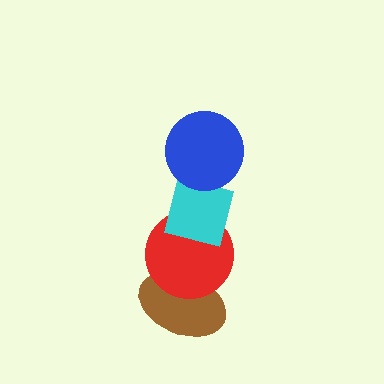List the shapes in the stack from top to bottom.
From top to bottom: the blue circle, the cyan square, the red circle, the brown ellipse.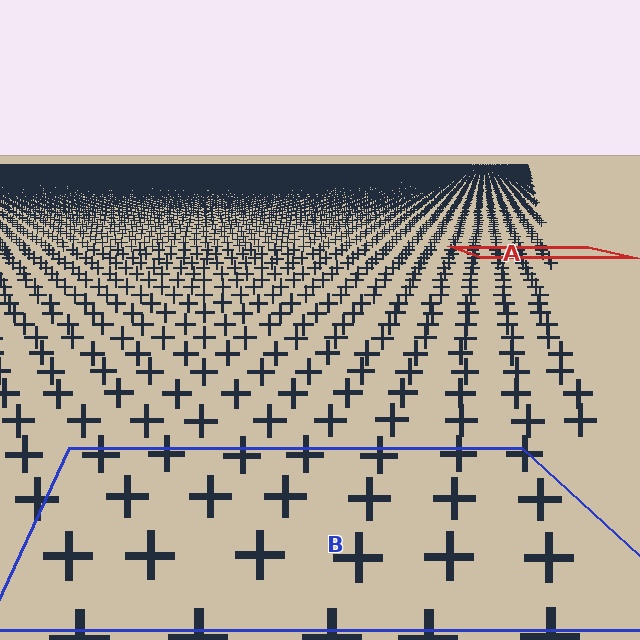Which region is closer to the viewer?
Region B is closer. The texture elements there are larger and more spread out.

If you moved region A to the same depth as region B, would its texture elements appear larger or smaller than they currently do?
They would appear larger. At a closer depth, the same texture elements are projected at a bigger on-screen size.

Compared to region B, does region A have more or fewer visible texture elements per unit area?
Region A has more texture elements per unit area — they are packed more densely because it is farther away.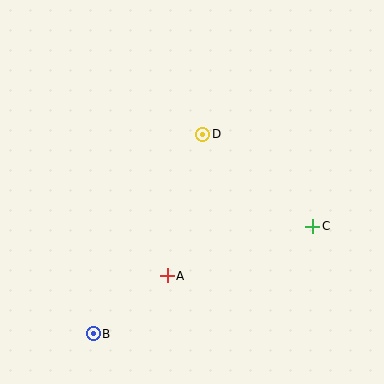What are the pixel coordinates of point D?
Point D is at (203, 134).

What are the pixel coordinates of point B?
Point B is at (93, 334).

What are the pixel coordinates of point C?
Point C is at (313, 226).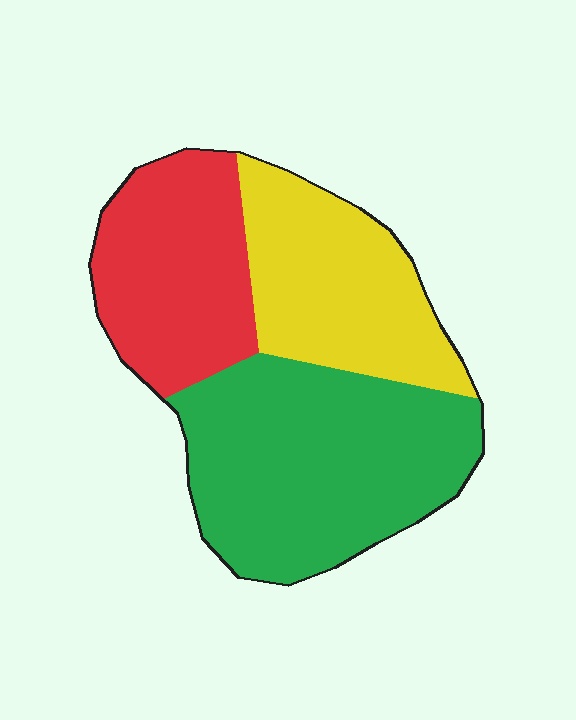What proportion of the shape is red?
Red covers 28% of the shape.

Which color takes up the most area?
Green, at roughly 45%.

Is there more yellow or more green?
Green.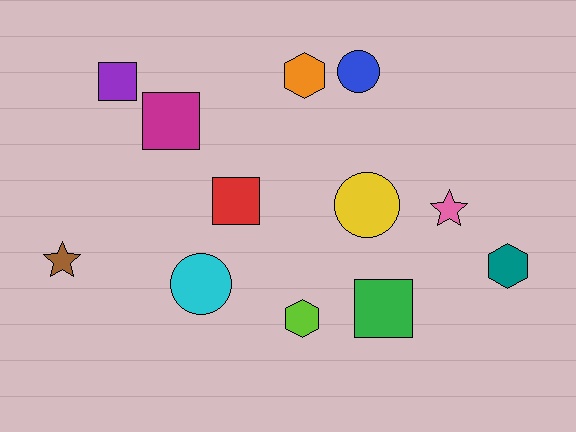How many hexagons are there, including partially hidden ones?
There are 3 hexagons.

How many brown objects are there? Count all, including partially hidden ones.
There is 1 brown object.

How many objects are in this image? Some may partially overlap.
There are 12 objects.